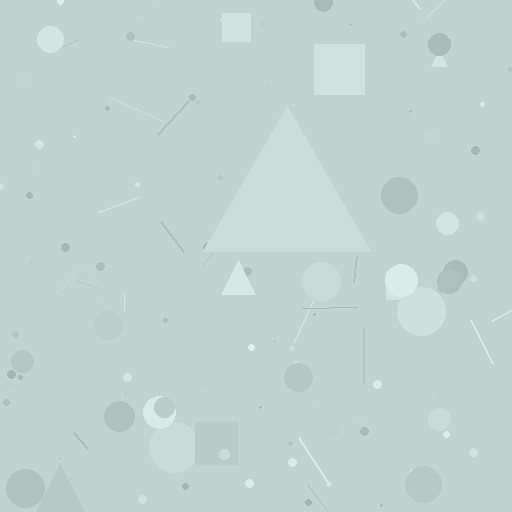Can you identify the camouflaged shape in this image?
The camouflaged shape is a triangle.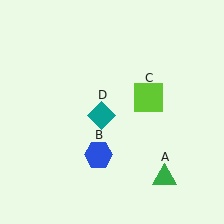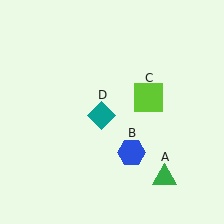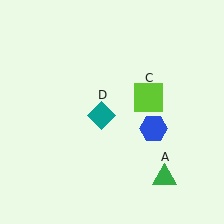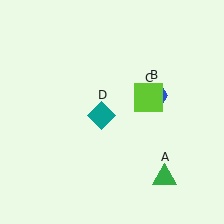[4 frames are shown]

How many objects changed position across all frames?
1 object changed position: blue hexagon (object B).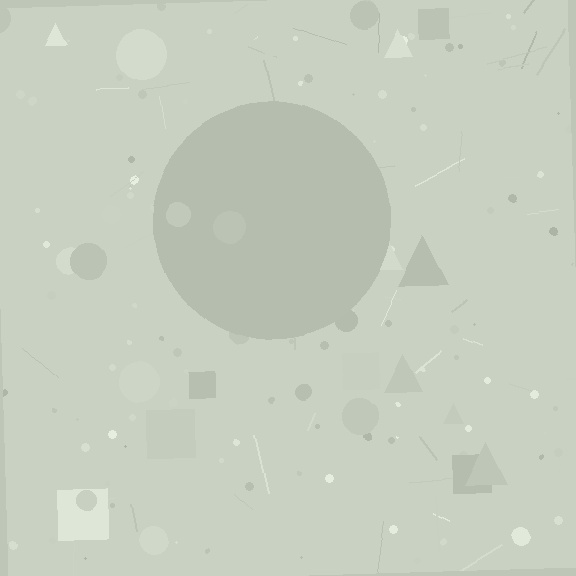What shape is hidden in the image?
A circle is hidden in the image.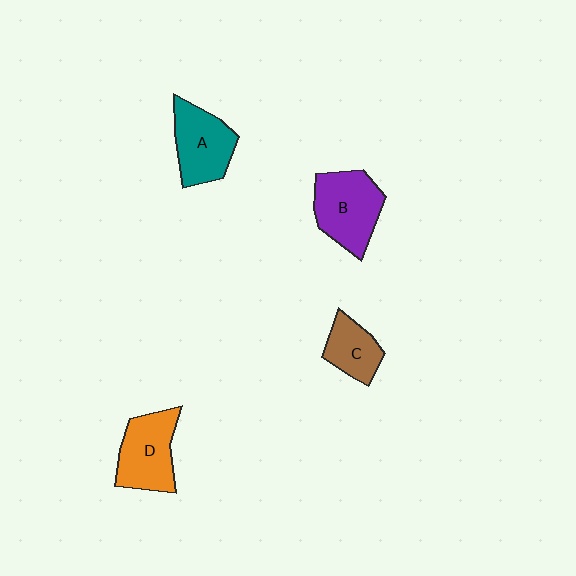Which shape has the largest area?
Shape B (purple).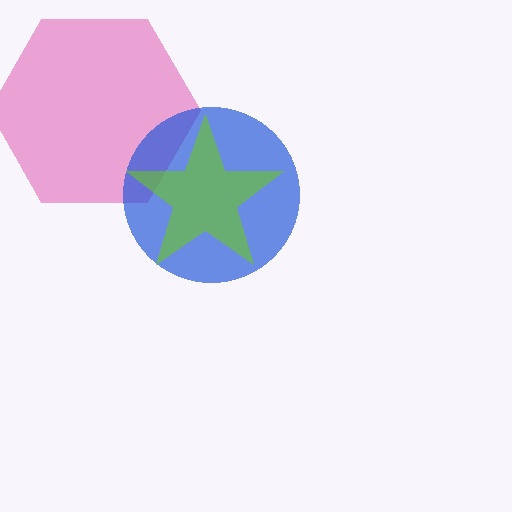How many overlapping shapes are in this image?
There are 3 overlapping shapes in the image.